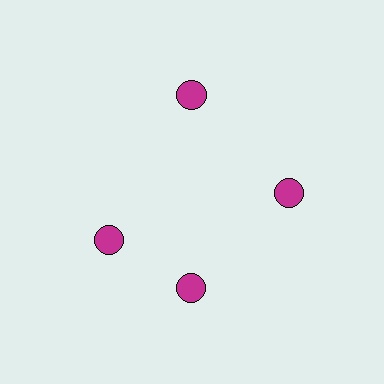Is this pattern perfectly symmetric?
No. The 4 magenta circles are arranged in a ring, but one element near the 9 o'clock position is rotated out of alignment along the ring, breaking the 4-fold rotational symmetry.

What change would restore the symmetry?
The symmetry would be restored by rotating it back into even spacing with its neighbors so that all 4 circles sit at equal angles and equal distance from the center.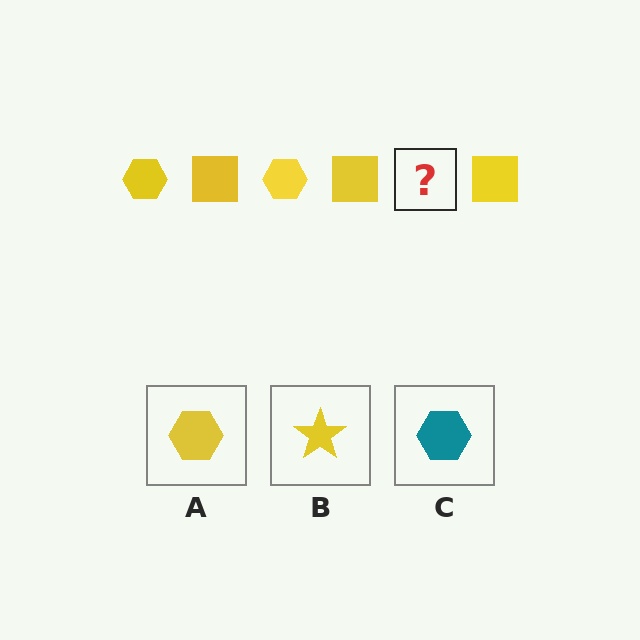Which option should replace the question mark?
Option A.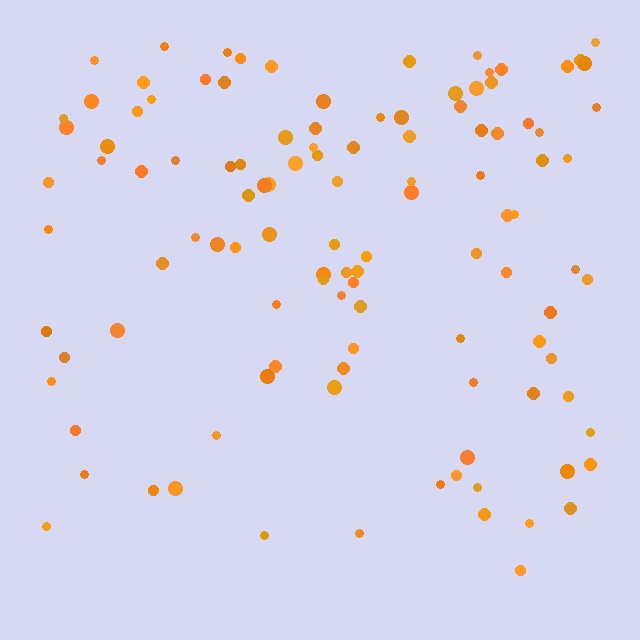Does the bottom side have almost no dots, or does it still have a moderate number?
Still a moderate number, just noticeably fewer than the top.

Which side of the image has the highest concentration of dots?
The top.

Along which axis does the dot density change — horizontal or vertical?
Vertical.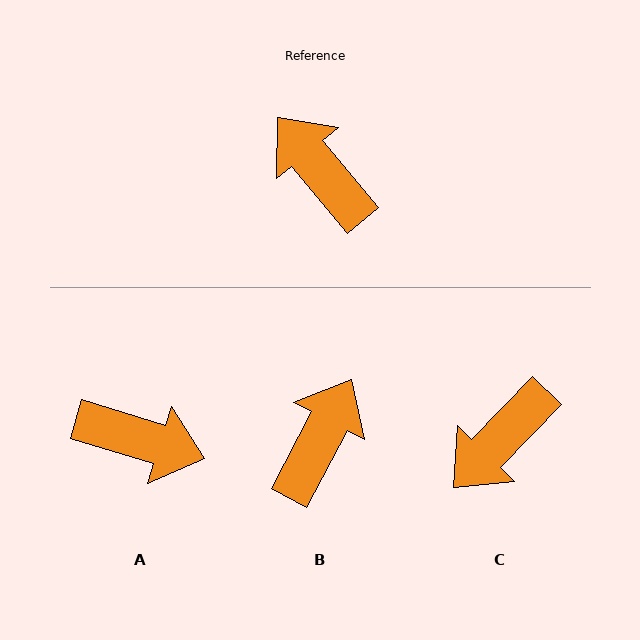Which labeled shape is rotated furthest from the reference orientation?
A, about 147 degrees away.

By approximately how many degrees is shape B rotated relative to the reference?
Approximately 67 degrees clockwise.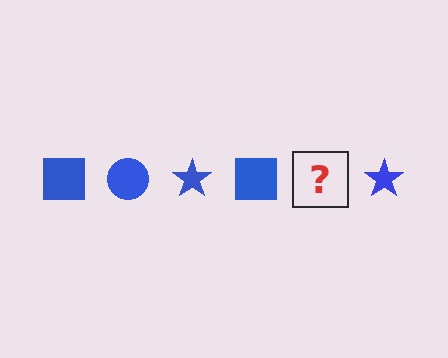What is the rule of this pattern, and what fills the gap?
The rule is that the pattern cycles through square, circle, star shapes in blue. The gap should be filled with a blue circle.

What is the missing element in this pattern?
The missing element is a blue circle.